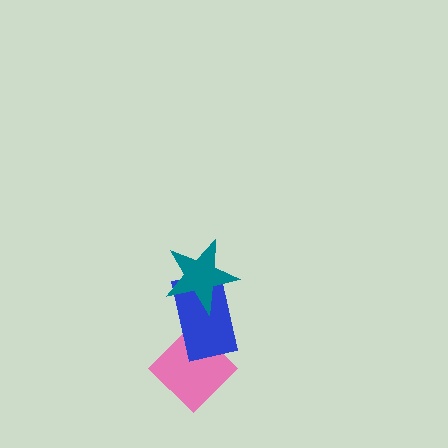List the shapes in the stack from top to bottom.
From top to bottom: the teal star, the blue rectangle, the pink diamond.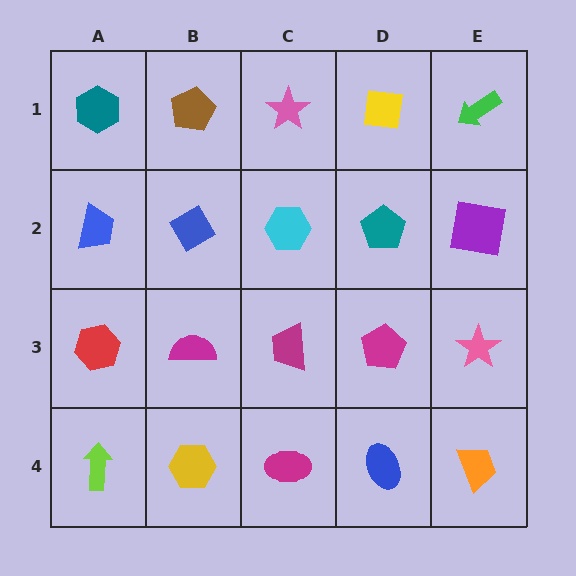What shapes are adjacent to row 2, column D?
A yellow square (row 1, column D), a magenta pentagon (row 3, column D), a cyan hexagon (row 2, column C), a purple square (row 2, column E).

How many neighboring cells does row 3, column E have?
3.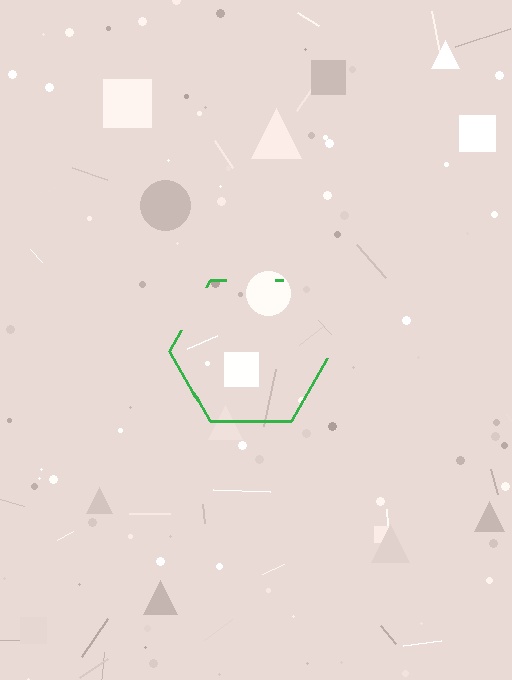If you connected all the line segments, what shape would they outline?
They would outline a hexagon.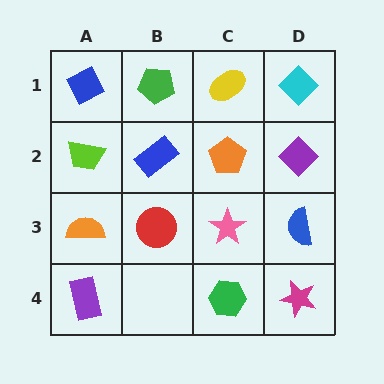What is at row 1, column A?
A blue diamond.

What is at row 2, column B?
A blue rectangle.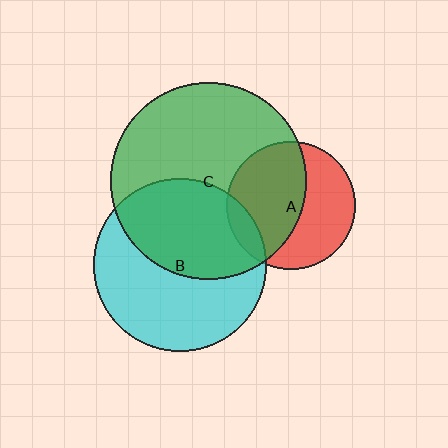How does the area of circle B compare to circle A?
Approximately 1.8 times.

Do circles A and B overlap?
Yes.